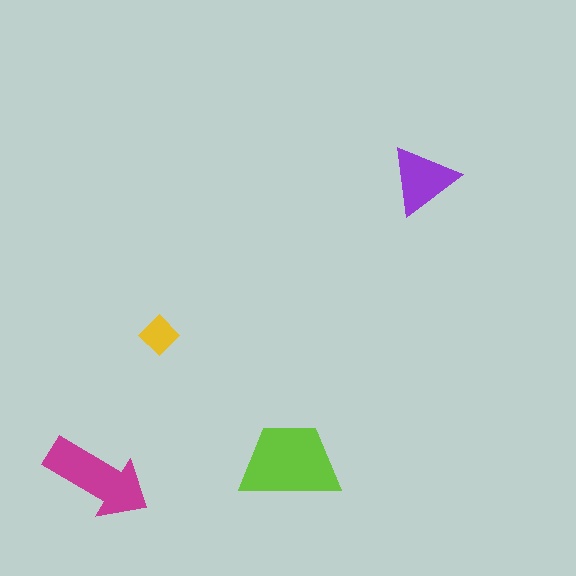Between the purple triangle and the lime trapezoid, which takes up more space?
The lime trapezoid.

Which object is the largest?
The lime trapezoid.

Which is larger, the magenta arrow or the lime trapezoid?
The lime trapezoid.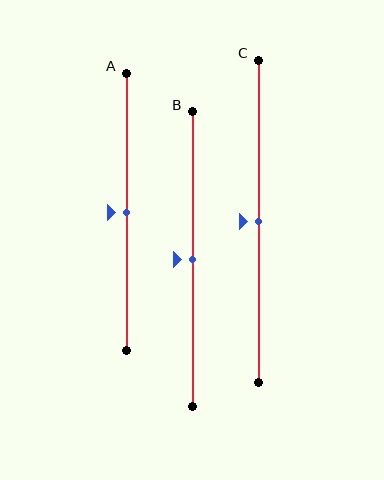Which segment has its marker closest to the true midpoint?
Segment A has its marker closest to the true midpoint.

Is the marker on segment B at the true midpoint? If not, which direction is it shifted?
Yes, the marker on segment B is at the true midpoint.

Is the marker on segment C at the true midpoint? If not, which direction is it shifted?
Yes, the marker on segment C is at the true midpoint.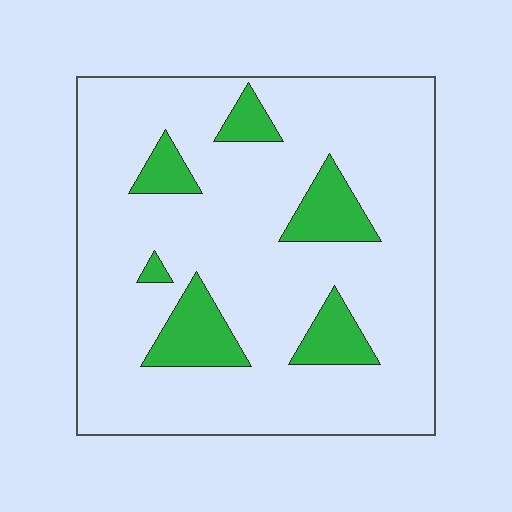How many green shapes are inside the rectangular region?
6.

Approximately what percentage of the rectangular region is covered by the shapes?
Approximately 15%.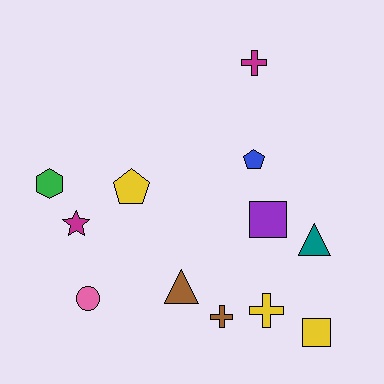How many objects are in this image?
There are 12 objects.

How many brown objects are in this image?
There are 2 brown objects.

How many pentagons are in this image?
There are 2 pentagons.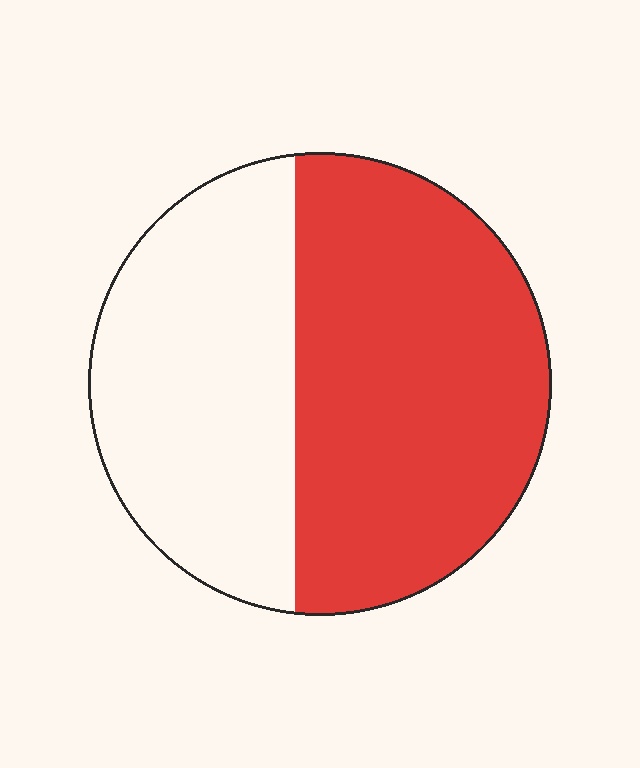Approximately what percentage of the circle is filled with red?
Approximately 55%.